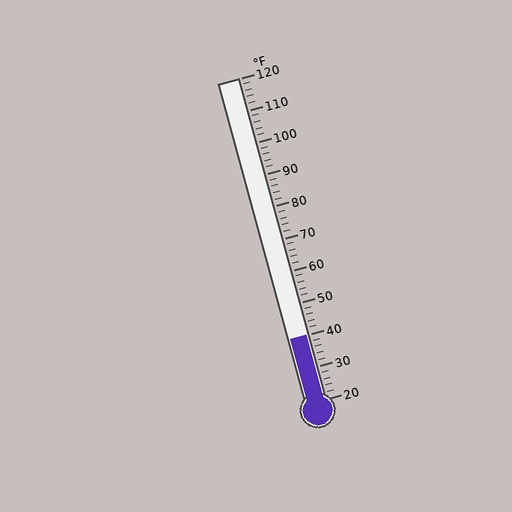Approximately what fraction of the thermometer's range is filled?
The thermometer is filled to approximately 20% of its range.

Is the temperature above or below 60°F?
The temperature is below 60°F.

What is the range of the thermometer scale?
The thermometer scale ranges from 20°F to 120°F.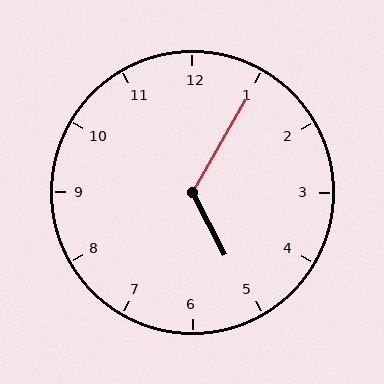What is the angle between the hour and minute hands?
Approximately 122 degrees.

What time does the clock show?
5:05.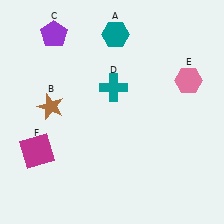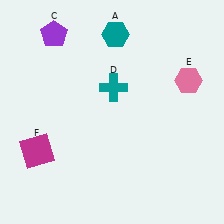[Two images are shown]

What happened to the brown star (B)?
The brown star (B) was removed in Image 2. It was in the top-left area of Image 1.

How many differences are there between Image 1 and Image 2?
There is 1 difference between the two images.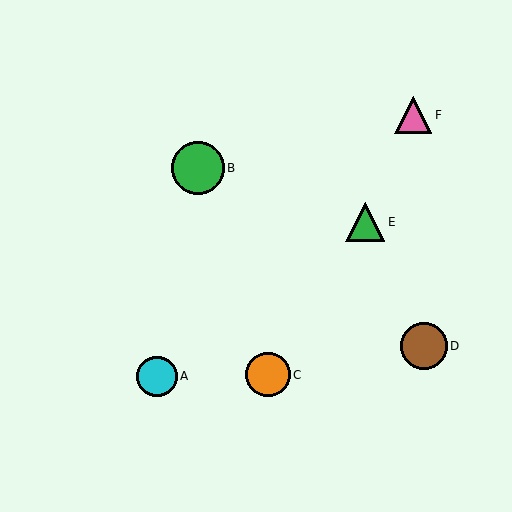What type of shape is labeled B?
Shape B is a green circle.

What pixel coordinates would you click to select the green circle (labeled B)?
Click at (198, 168) to select the green circle B.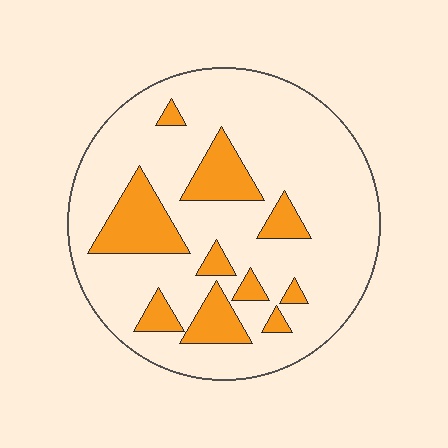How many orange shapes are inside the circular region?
10.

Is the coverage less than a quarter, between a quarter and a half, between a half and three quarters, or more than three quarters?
Less than a quarter.